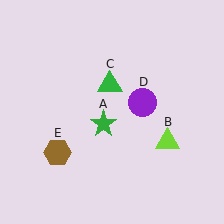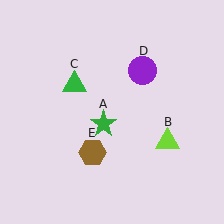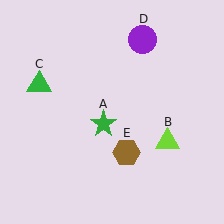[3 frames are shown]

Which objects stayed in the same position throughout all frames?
Green star (object A) and lime triangle (object B) remained stationary.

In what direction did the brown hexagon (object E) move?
The brown hexagon (object E) moved right.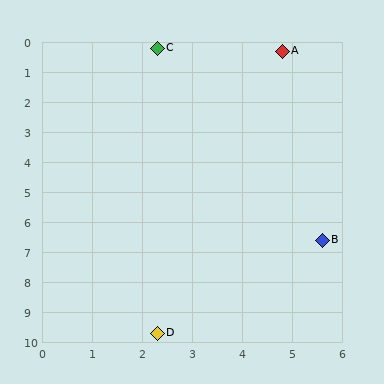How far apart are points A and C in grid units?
Points A and C are about 2.5 grid units apart.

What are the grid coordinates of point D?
Point D is at approximately (2.3, 9.7).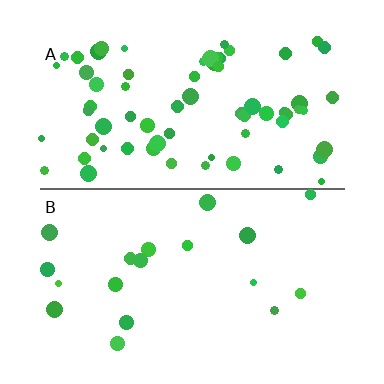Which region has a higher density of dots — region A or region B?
A (the top).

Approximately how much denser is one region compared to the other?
Approximately 3.6× — region A over region B.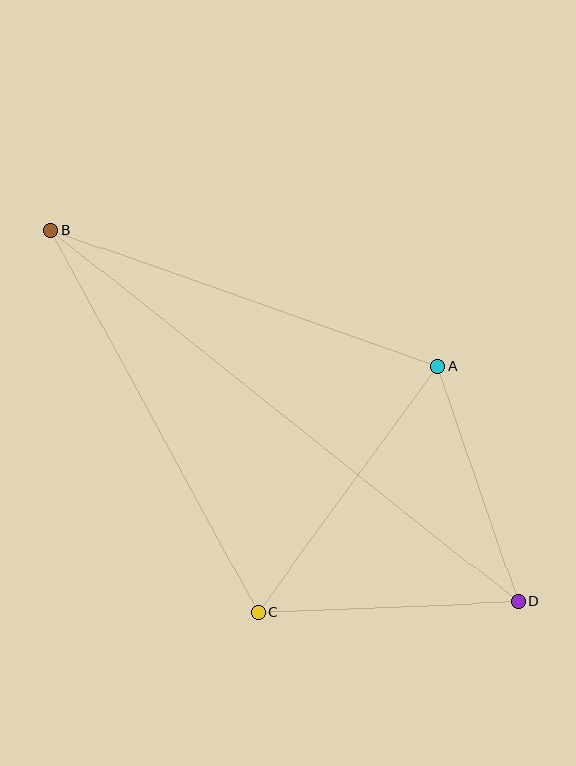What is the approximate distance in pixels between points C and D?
The distance between C and D is approximately 260 pixels.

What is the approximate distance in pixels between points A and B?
The distance between A and B is approximately 410 pixels.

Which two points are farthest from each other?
Points B and D are farthest from each other.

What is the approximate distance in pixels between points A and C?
The distance between A and C is approximately 305 pixels.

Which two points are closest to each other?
Points A and D are closest to each other.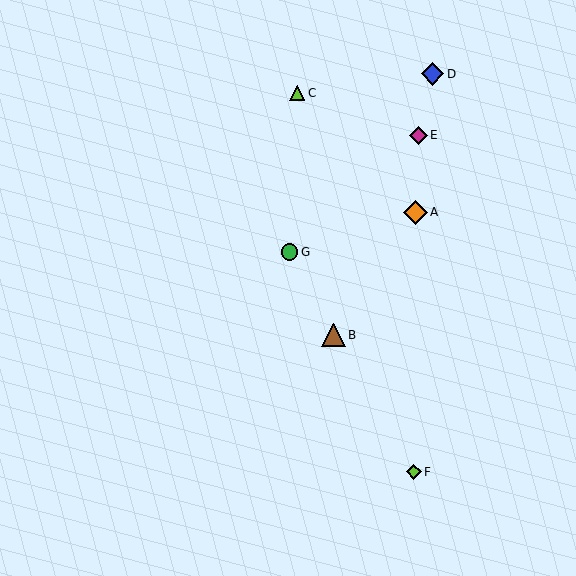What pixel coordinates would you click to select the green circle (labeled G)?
Click at (289, 252) to select the green circle G.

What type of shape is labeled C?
Shape C is a lime triangle.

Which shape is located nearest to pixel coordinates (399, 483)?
The lime diamond (labeled F) at (414, 472) is nearest to that location.